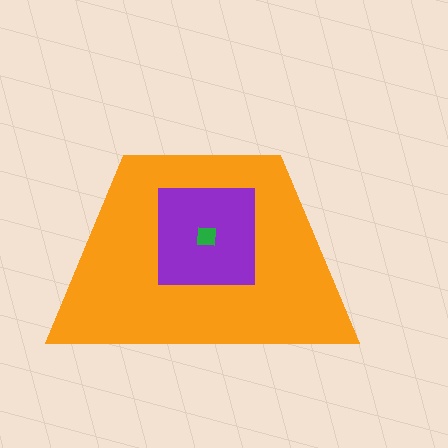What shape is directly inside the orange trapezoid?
The purple square.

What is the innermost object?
The green square.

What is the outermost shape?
The orange trapezoid.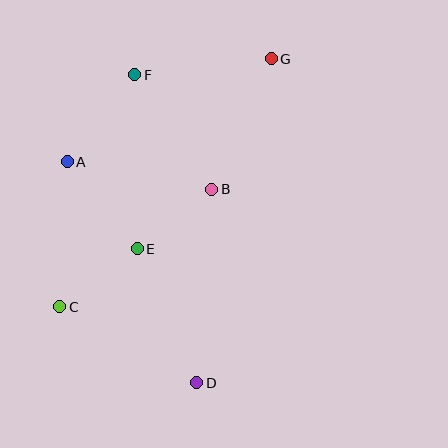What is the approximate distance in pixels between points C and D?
The distance between C and D is approximately 157 pixels.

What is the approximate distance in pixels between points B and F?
The distance between B and F is approximately 138 pixels.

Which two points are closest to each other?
Points B and E are closest to each other.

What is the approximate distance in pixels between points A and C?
The distance between A and C is approximately 145 pixels.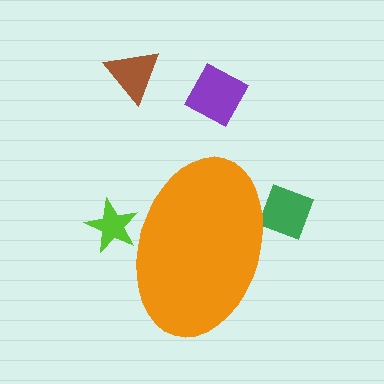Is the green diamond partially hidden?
Yes, the green diamond is partially hidden behind the orange ellipse.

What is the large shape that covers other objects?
An orange ellipse.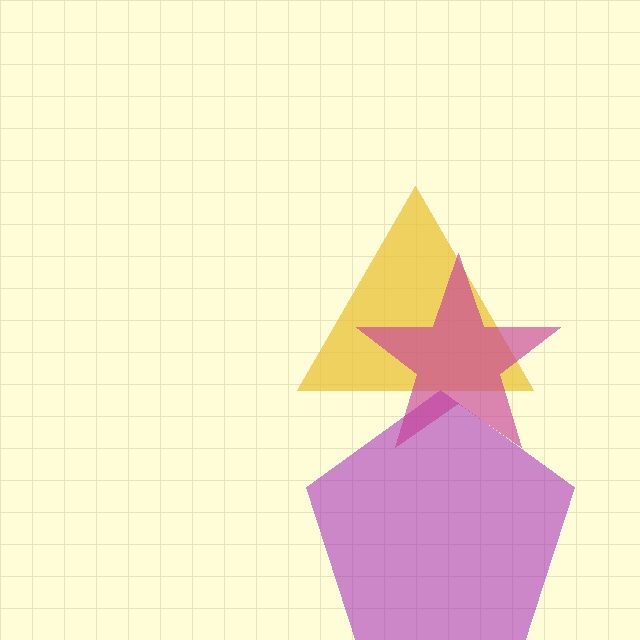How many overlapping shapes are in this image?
There are 3 overlapping shapes in the image.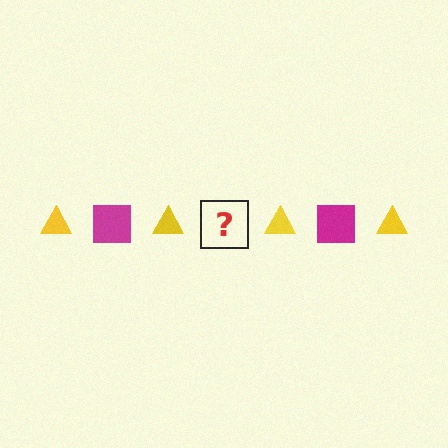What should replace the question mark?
The question mark should be replaced with a magenta square.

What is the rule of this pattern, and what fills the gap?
The rule is that the pattern alternates between yellow triangle and magenta square. The gap should be filled with a magenta square.